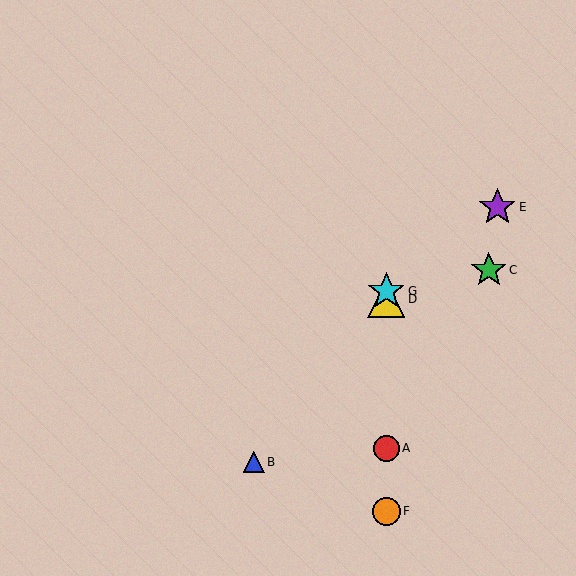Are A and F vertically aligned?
Yes, both are at x≈386.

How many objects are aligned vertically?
4 objects (A, D, F, G) are aligned vertically.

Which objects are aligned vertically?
Objects A, D, F, G are aligned vertically.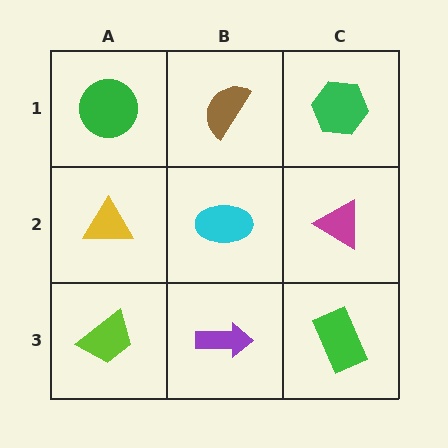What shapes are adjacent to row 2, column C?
A green hexagon (row 1, column C), a green rectangle (row 3, column C), a cyan ellipse (row 2, column B).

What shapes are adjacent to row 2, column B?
A brown semicircle (row 1, column B), a purple arrow (row 3, column B), a yellow triangle (row 2, column A), a magenta triangle (row 2, column C).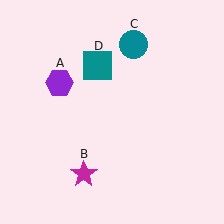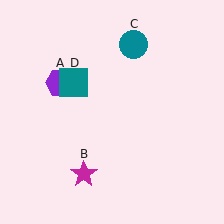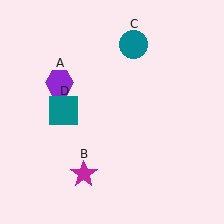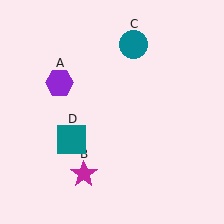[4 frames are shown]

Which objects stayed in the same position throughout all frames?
Purple hexagon (object A) and magenta star (object B) and teal circle (object C) remained stationary.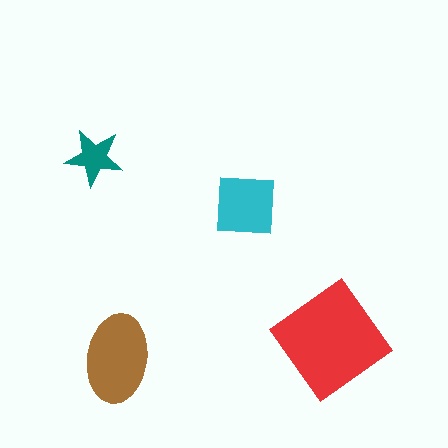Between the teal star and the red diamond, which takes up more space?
The red diamond.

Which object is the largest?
The red diamond.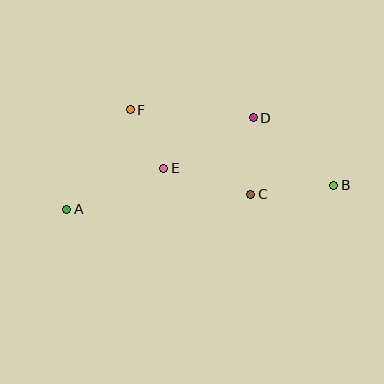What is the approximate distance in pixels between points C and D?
The distance between C and D is approximately 76 pixels.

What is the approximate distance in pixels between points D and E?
The distance between D and E is approximately 103 pixels.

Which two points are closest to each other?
Points E and F are closest to each other.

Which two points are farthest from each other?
Points A and B are farthest from each other.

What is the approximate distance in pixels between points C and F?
The distance between C and F is approximately 147 pixels.